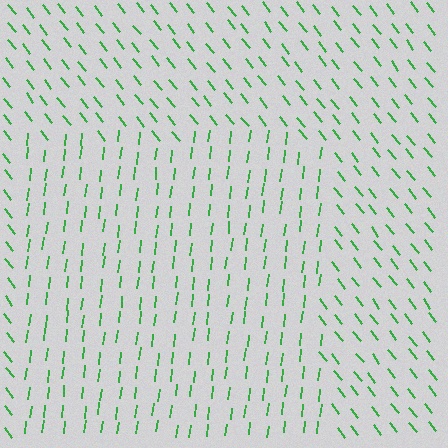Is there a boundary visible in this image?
Yes, there is a texture boundary formed by a change in line orientation.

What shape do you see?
I see a rectangle.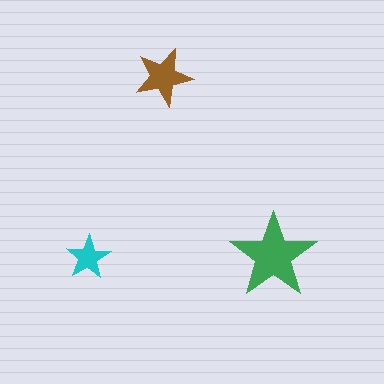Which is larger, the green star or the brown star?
The green one.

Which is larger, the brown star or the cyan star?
The brown one.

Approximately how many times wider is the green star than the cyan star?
About 2 times wider.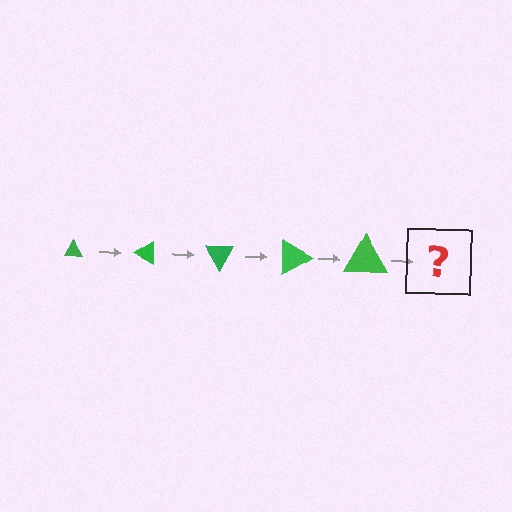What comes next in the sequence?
The next element should be a triangle, larger than the previous one and rotated 150 degrees from the start.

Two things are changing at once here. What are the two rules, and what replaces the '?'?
The two rules are that the triangle grows larger each step and it rotates 30 degrees each step. The '?' should be a triangle, larger than the previous one and rotated 150 degrees from the start.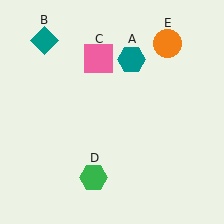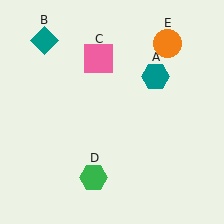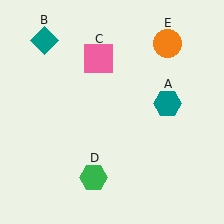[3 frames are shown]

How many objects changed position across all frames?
1 object changed position: teal hexagon (object A).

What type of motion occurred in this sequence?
The teal hexagon (object A) rotated clockwise around the center of the scene.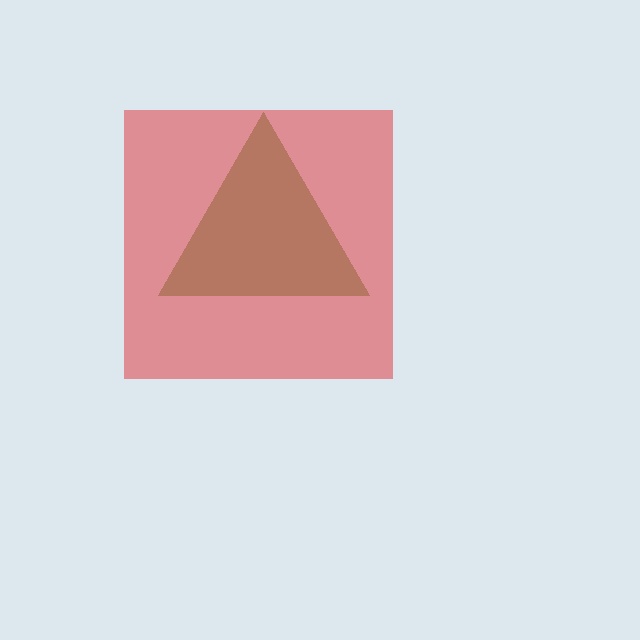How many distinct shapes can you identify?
There are 2 distinct shapes: a red square, a brown triangle.